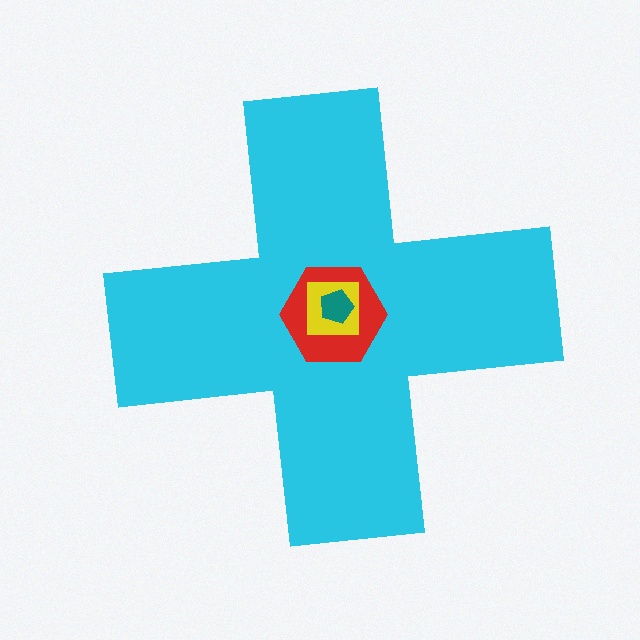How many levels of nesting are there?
4.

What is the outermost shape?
The cyan cross.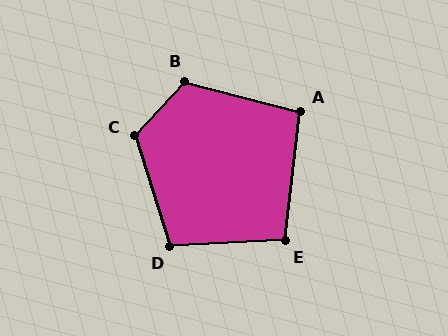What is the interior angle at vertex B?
Approximately 118 degrees (obtuse).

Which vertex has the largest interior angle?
C, at approximately 120 degrees.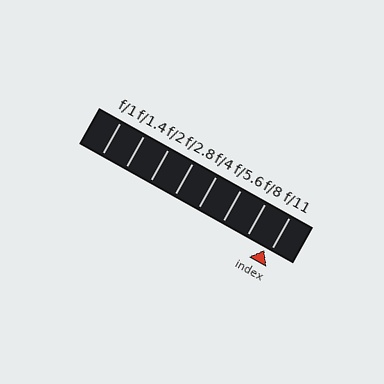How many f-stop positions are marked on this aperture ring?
There are 8 f-stop positions marked.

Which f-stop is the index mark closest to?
The index mark is closest to f/11.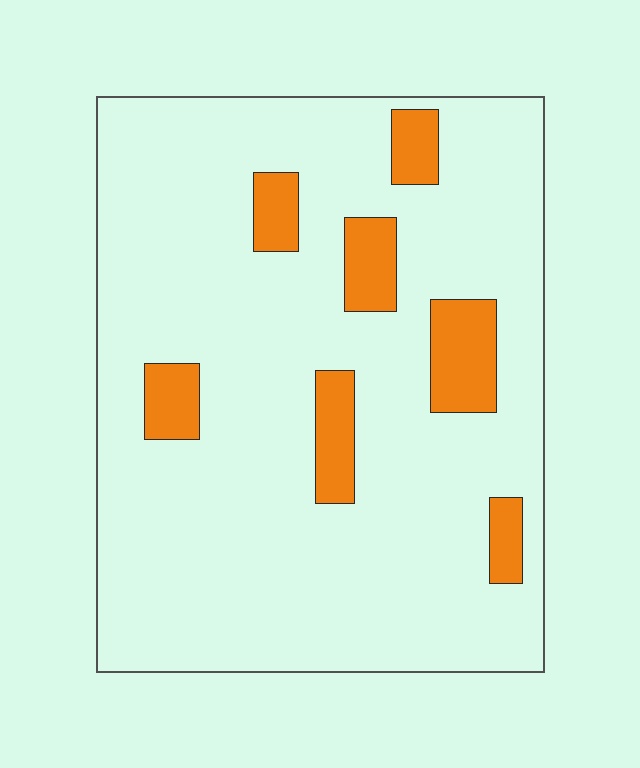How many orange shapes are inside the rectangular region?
7.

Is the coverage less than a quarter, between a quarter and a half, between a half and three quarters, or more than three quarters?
Less than a quarter.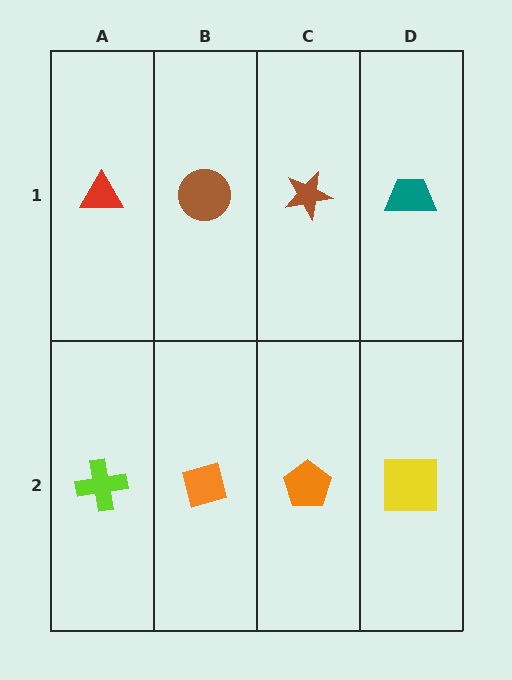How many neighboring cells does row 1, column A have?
2.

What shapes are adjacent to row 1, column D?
A yellow square (row 2, column D), a brown star (row 1, column C).